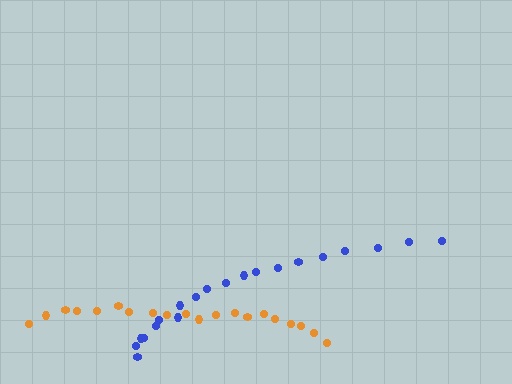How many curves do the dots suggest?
There are 2 distinct paths.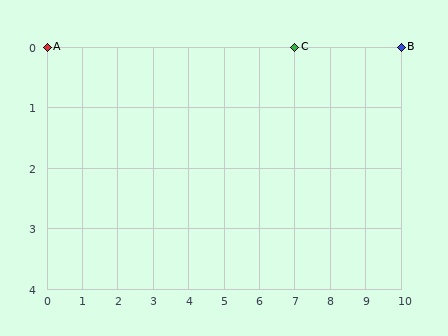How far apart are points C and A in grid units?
Points C and A are 7 columns apart.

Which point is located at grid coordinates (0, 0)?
Point A is at (0, 0).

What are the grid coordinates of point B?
Point B is at grid coordinates (10, 0).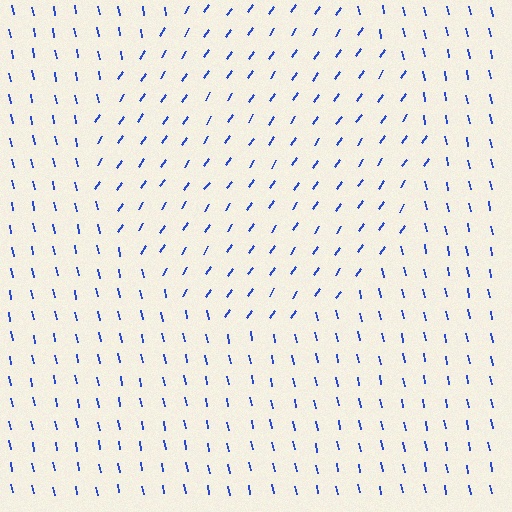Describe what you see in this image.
The image is filled with small blue line segments. A circle region in the image has lines oriented differently from the surrounding lines, creating a visible texture boundary.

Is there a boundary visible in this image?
Yes, there is a texture boundary formed by a change in line orientation.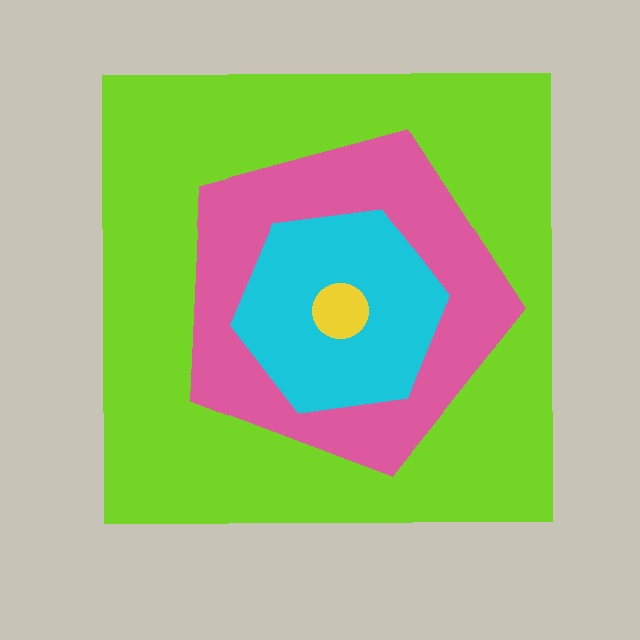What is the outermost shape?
The lime square.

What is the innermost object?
The yellow circle.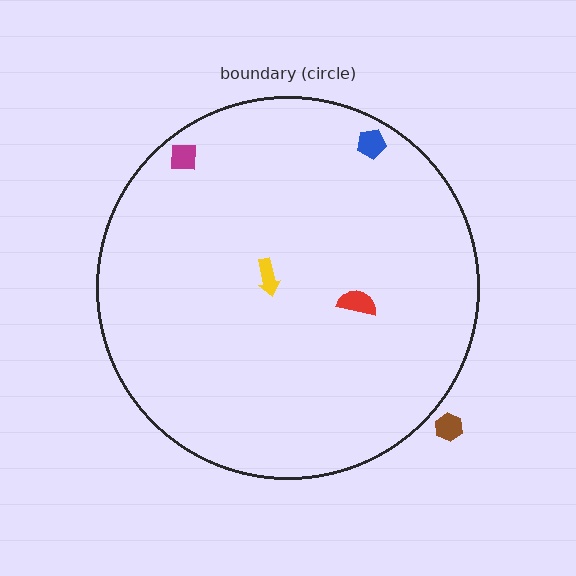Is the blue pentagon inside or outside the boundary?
Inside.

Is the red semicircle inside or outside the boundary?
Inside.